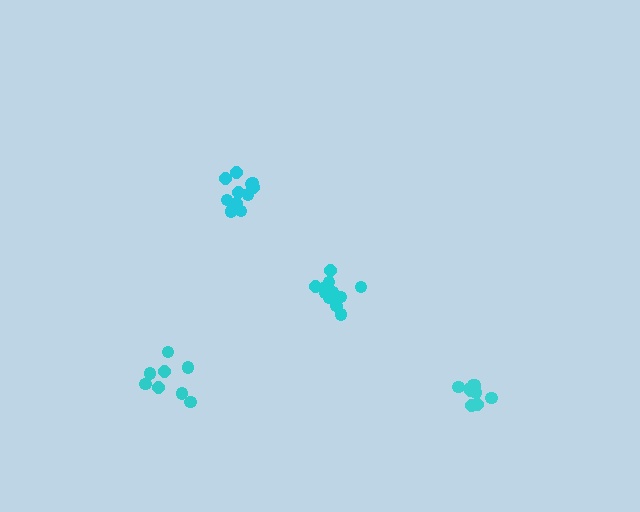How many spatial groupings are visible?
There are 4 spatial groupings.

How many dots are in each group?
Group 1: 9 dots, Group 2: 11 dots, Group 3: 11 dots, Group 4: 8 dots (39 total).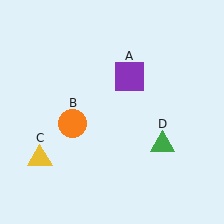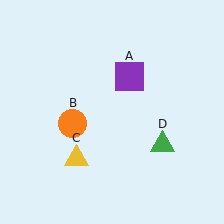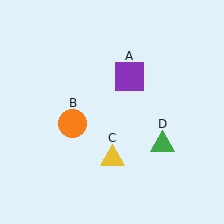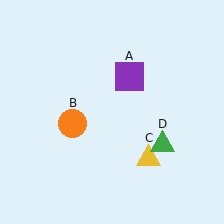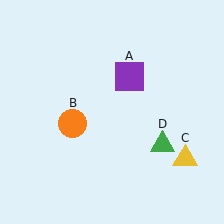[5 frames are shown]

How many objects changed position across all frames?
1 object changed position: yellow triangle (object C).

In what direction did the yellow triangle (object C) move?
The yellow triangle (object C) moved right.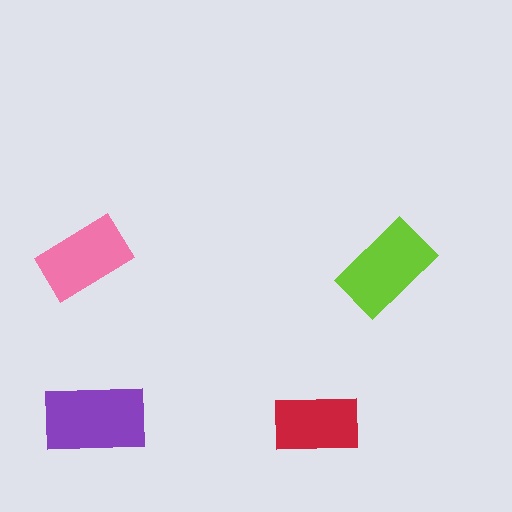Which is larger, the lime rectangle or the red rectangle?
The lime one.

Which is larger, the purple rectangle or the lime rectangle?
The purple one.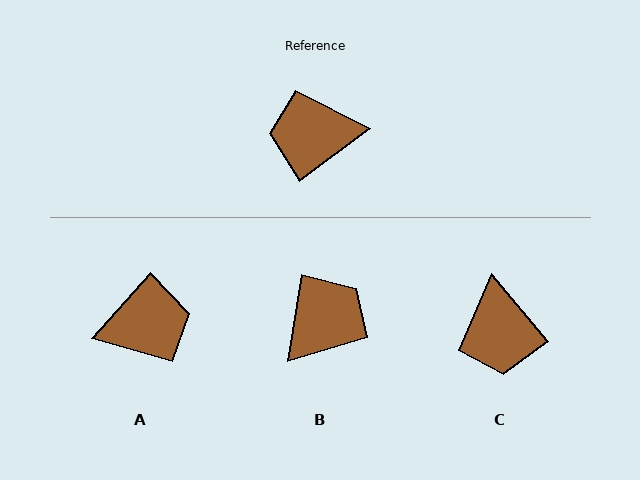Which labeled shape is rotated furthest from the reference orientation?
A, about 169 degrees away.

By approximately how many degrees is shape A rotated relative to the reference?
Approximately 169 degrees clockwise.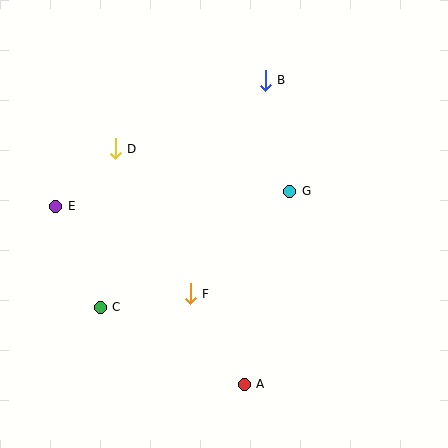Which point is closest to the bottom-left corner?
Point C is closest to the bottom-left corner.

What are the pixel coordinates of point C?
Point C is at (100, 307).